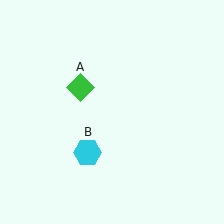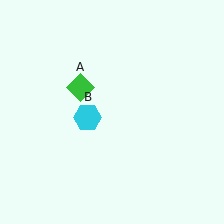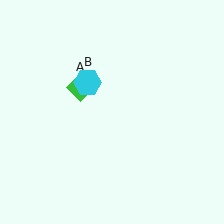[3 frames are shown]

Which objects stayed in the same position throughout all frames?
Green diamond (object A) remained stationary.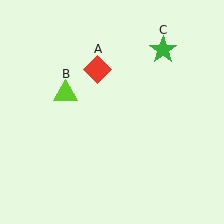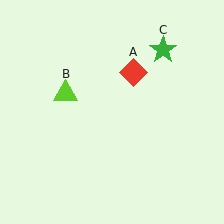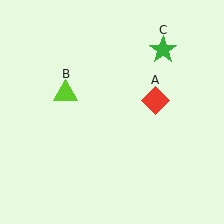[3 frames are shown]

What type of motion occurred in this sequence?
The red diamond (object A) rotated clockwise around the center of the scene.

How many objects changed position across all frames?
1 object changed position: red diamond (object A).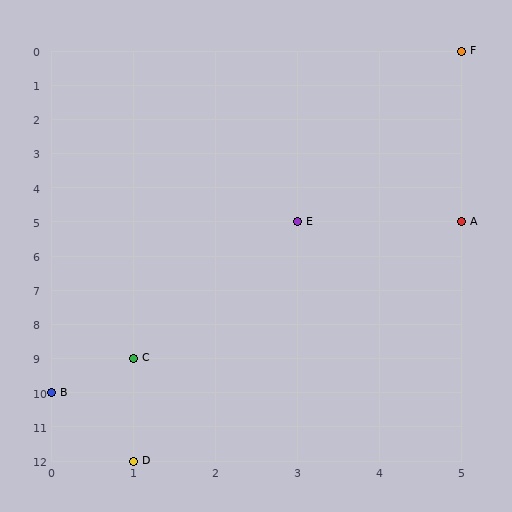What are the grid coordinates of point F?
Point F is at grid coordinates (5, 0).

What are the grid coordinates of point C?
Point C is at grid coordinates (1, 9).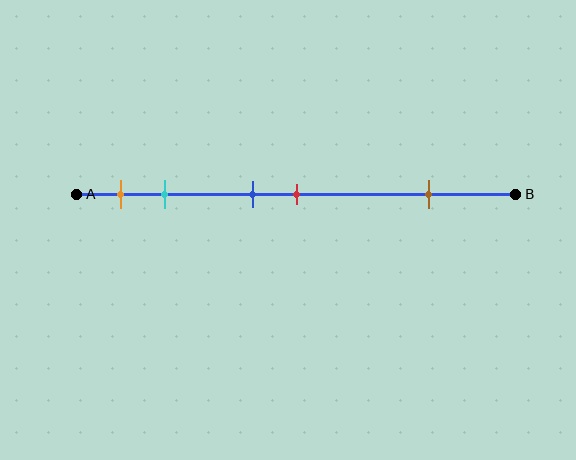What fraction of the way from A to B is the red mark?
The red mark is approximately 50% (0.5) of the way from A to B.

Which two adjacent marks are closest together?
The blue and red marks are the closest adjacent pair.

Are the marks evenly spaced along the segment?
No, the marks are not evenly spaced.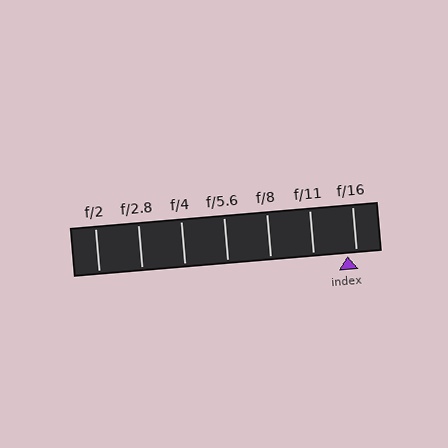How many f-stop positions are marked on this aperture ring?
There are 7 f-stop positions marked.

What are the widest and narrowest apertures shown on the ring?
The widest aperture shown is f/2 and the narrowest is f/16.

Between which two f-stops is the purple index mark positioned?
The index mark is between f/11 and f/16.